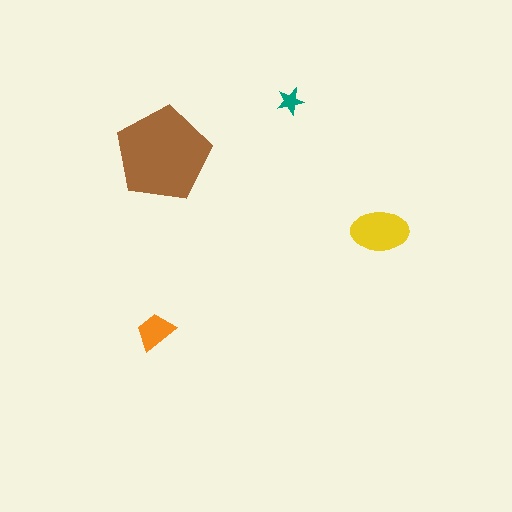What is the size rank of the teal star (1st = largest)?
4th.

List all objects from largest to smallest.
The brown pentagon, the yellow ellipse, the orange trapezoid, the teal star.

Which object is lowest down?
The orange trapezoid is bottommost.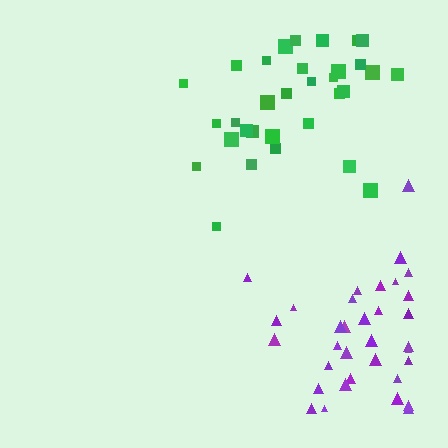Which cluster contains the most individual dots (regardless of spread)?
Purple (35).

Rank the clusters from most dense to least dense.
purple, green.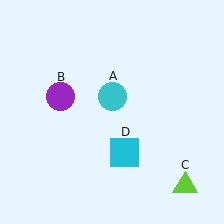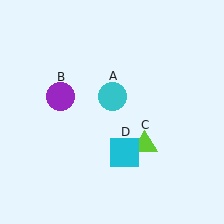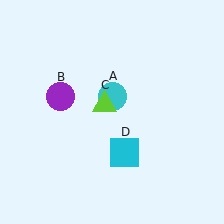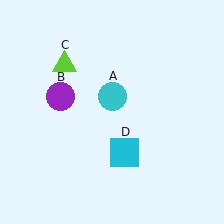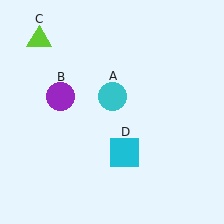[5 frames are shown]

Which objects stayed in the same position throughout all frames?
Cyan circle (object A) and purple circle (object B) and cyan square (object D) remained stationary.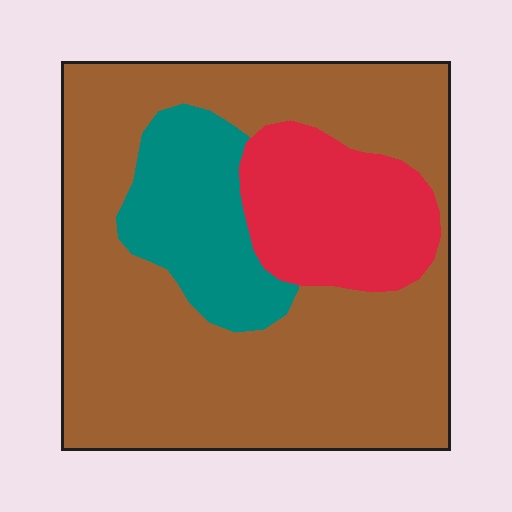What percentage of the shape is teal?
Teal covers roughly 15% of the shape.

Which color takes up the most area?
Brown, at roughly 65%.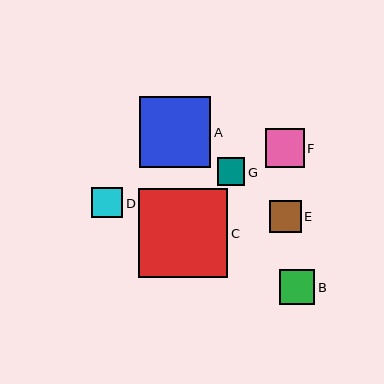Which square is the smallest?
Square G is the smallest with a size of approximately 27 pixels.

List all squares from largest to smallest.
From largest to smallest: C, A, F, B, E, D, G.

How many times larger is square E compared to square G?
Square E is approximately 1.2 times the size of square G.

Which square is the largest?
Square C is the largest with a size of approximately 89 pixels.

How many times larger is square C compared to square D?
Square C is approximately 2.9 times the size of square D.